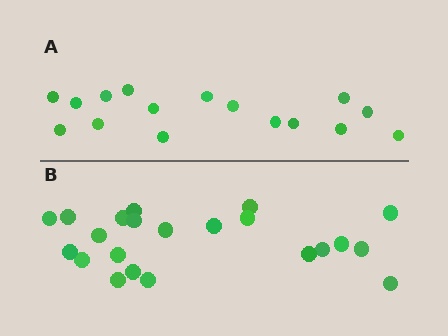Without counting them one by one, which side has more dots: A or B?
Region B (the bottom region) has more dots.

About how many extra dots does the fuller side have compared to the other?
Region B has about 6 more dots than region A.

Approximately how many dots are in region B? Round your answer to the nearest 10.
About 20 dots. (The exact count is 22, which rounds to 20.)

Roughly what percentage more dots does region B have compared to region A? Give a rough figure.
About 40% more.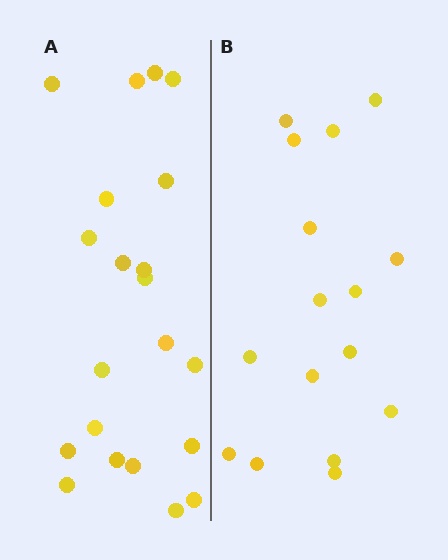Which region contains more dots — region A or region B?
Region A (the left region) has more dots.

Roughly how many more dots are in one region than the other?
Region A has about 5 more dots than region B.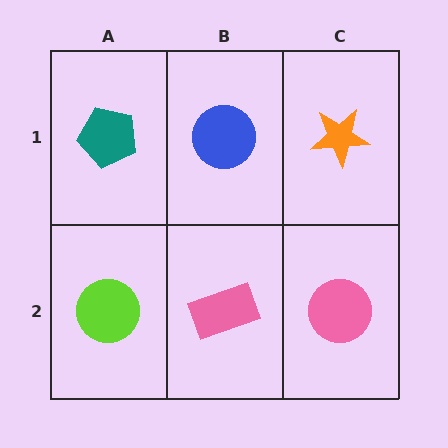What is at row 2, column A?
A lime circle.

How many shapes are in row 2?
3 shapes.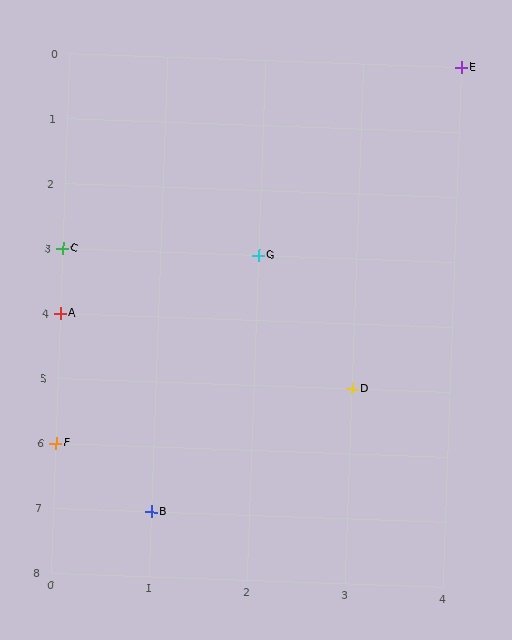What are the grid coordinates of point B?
Point B is at grid coordinates (1, 7).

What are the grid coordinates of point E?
Point E is at grid coordinates (4, 0).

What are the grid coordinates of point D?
Point D is at grid coordinates (3, 5).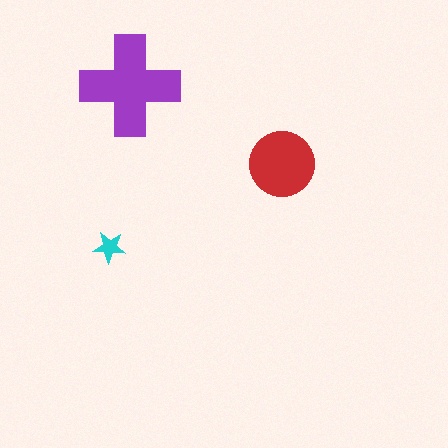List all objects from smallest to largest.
The cyan star, the red circle, the purple cross.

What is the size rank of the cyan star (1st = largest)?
3rd.